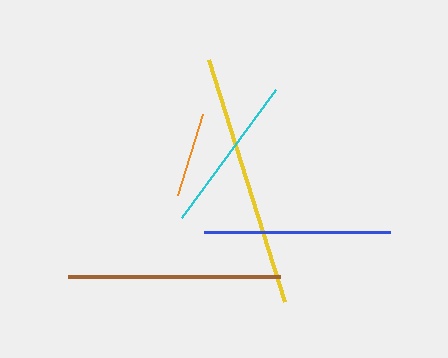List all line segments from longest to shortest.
From longest to shortest: yellow, brown, blue, cyan, orange.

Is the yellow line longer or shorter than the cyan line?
The yellow line is longer than the cyan line.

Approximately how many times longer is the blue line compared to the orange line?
The blue line is approximately 2.2 times the length of the orange line.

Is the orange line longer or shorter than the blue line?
The blue line is longer than the orange line.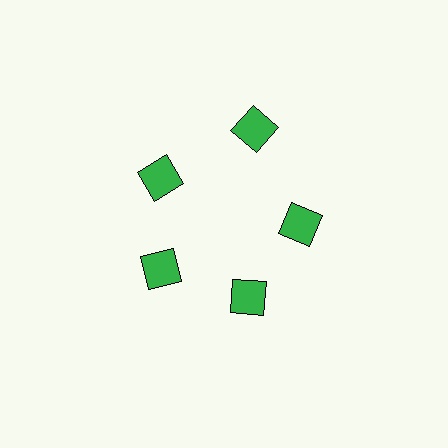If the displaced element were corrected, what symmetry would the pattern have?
It would have 5-fold rotational symmetry — the pattern would map onto itself every 72 degrees.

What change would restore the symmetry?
The symmetry would be restored by moving it inward, back onto the ring so that all 5 squares sit at equal angles and equal distance from the center.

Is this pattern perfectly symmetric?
No. The 5 green squares are arranged in a ring, but one element near the 1 o'clock position is pushed outward from the center, breaking the 5-fold rotational symmetry.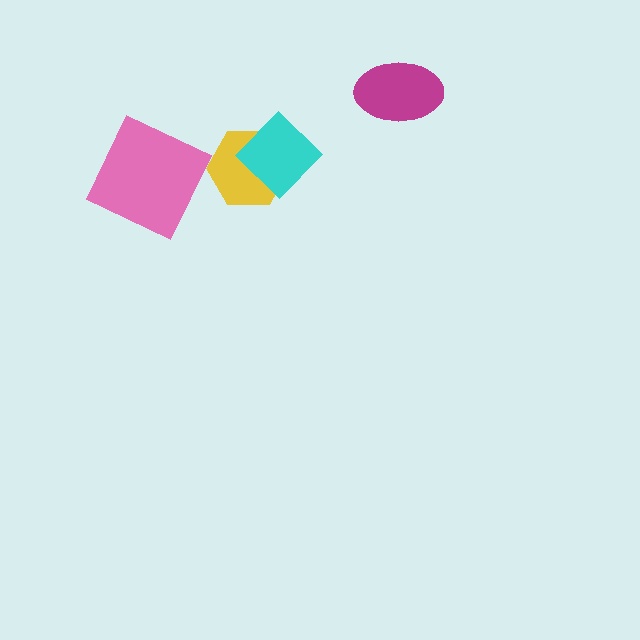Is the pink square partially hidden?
No, no other shape covers it.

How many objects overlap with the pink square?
0 objects overlap with the pink square.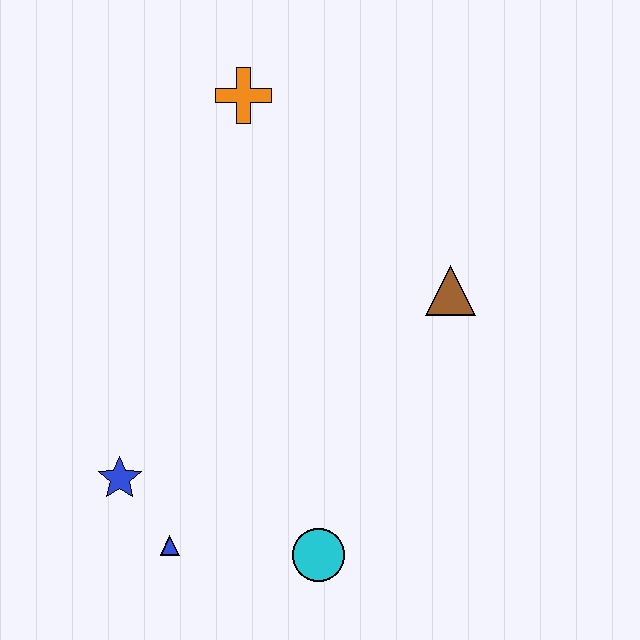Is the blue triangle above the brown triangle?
No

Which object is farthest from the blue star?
The orange cross is farthest from the blue star.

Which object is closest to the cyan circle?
The blue triangle is closest to the cyan circle.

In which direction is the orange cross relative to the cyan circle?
The orange cross is above the cyan circle.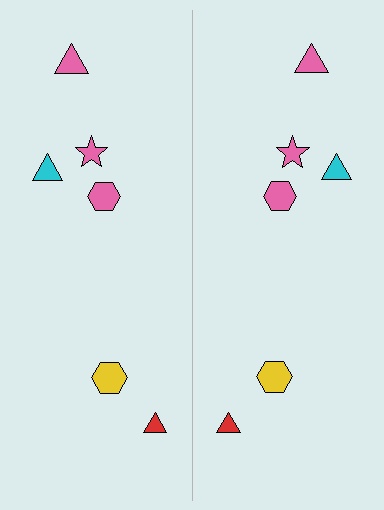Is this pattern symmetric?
Yes, this pattern has bilateral (reflection) symmetry.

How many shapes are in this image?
There are 12 shapes in this image.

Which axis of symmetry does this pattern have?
The pattern has a vertical axis of symmetry running through the center of the image.